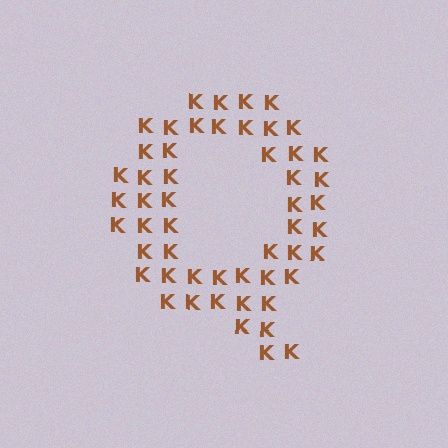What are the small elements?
The small elements are letter K's.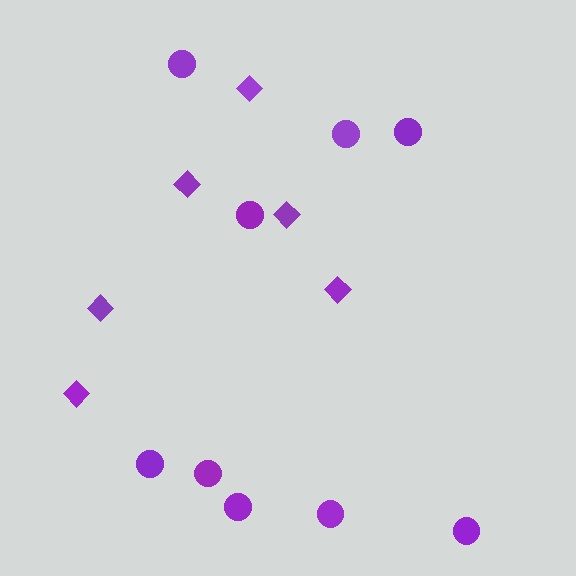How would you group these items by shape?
There are 2 groups: one group of diamonds (6) and one group of circles (9).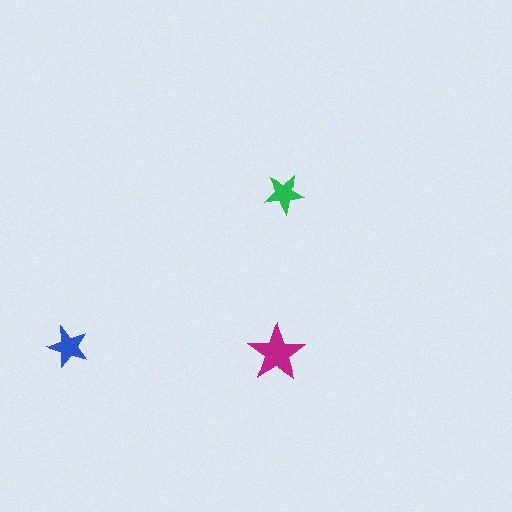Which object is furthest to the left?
The blue star is leftmost.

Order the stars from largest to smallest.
the magenta one, the blue one, the green one.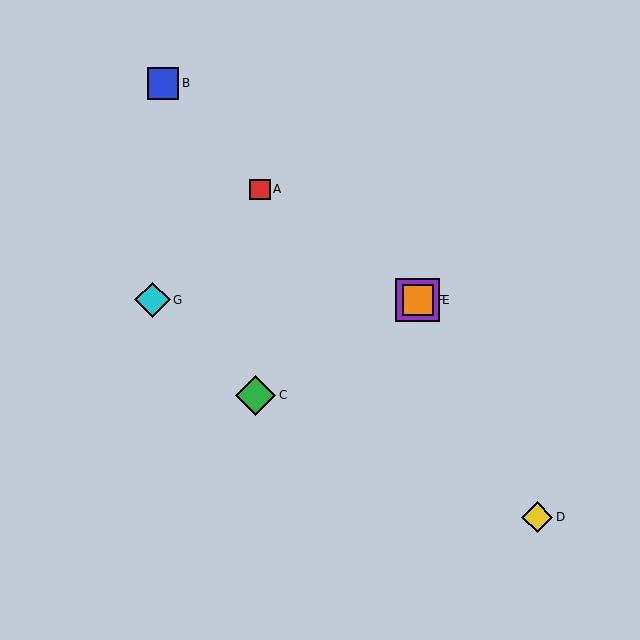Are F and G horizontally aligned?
Yes, both are at y≈300.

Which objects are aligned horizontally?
Objects E, F, G are aligned horizontally.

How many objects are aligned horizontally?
3 objects (E, F, G) are aligned horizontally.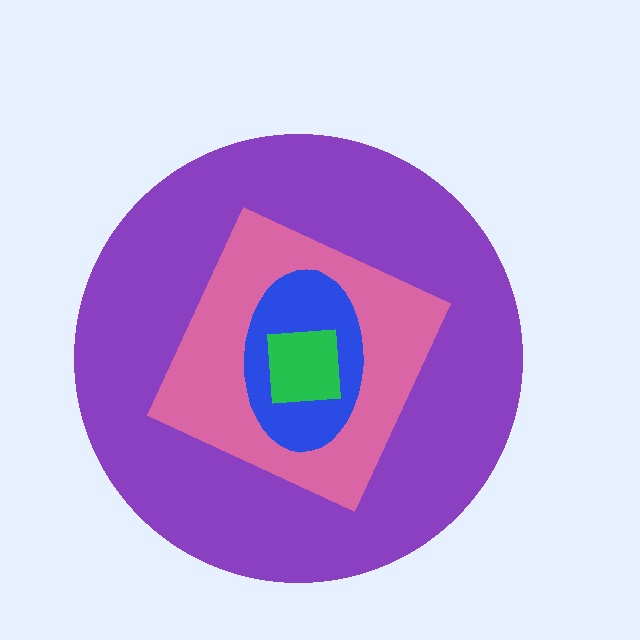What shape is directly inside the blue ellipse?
The green square.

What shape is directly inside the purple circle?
The pink square.